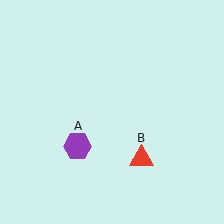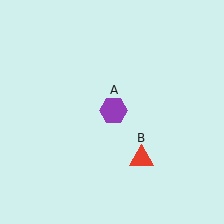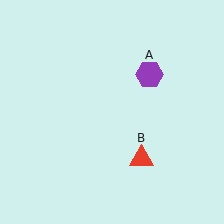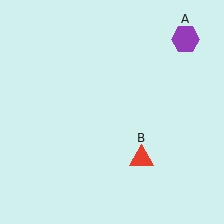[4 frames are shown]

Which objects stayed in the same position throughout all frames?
Red triangle (object B) remained stationary.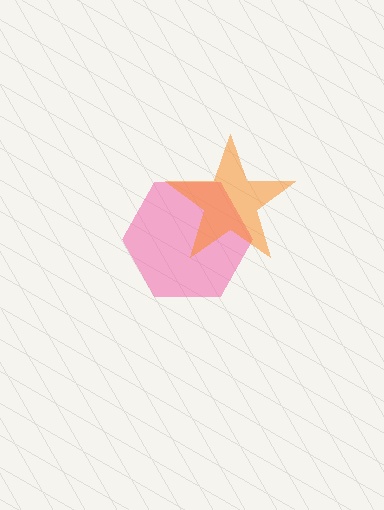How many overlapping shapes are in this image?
There are 2 overlapping shapes in the image.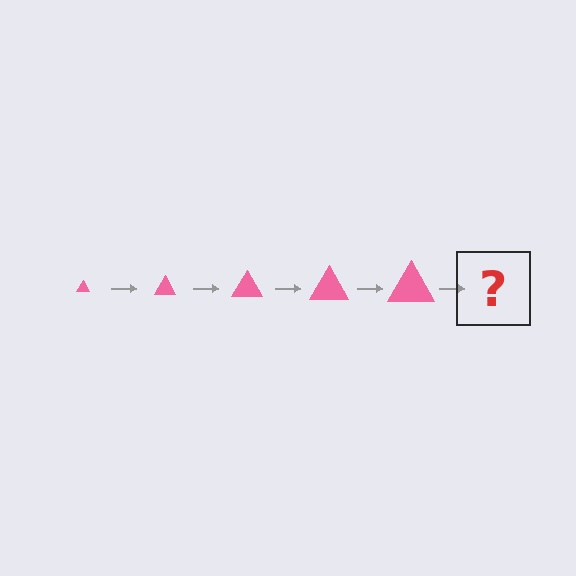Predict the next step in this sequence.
The next step is a pink triangle, larger than the previous one.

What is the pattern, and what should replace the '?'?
The pattern is that the triangle gets progressively larger each step. The '?' should be a pink triangle, larger than the previous one.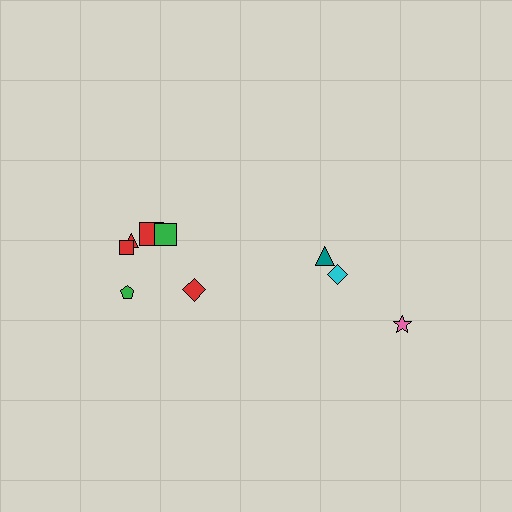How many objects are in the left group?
There are 6 objects.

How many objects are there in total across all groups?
There are 9 objects.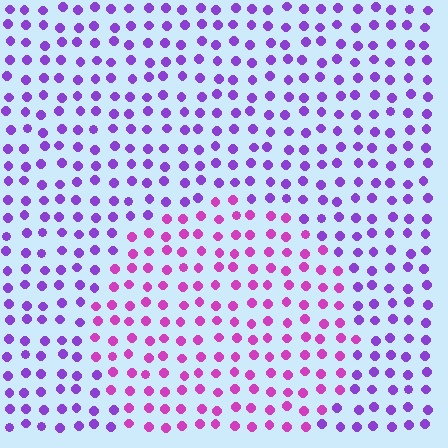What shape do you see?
I see a circle.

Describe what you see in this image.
The image is filled with small purple elements in a uniform arrangement. A circle-shaped region is visible where the elements are tinted to a slightly different hue, forming a subtle color boundary.